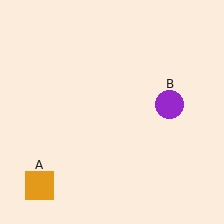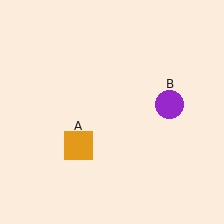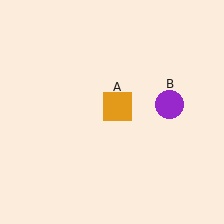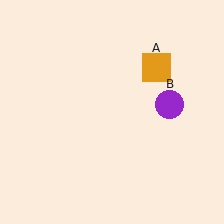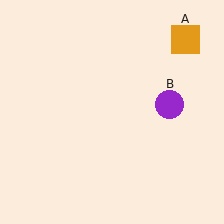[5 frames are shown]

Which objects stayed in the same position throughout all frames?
Purple circle (object B) remained stationary.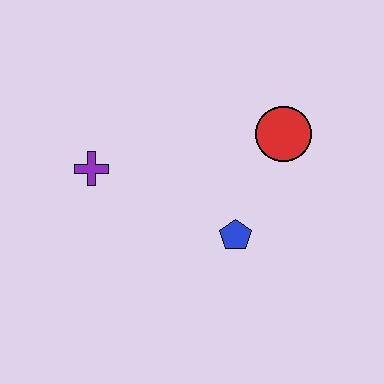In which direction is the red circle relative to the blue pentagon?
The red circle is above the blue pentagon.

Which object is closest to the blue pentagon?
The red circle is closest to the blue pentagon.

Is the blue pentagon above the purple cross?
No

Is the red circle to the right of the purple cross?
Yes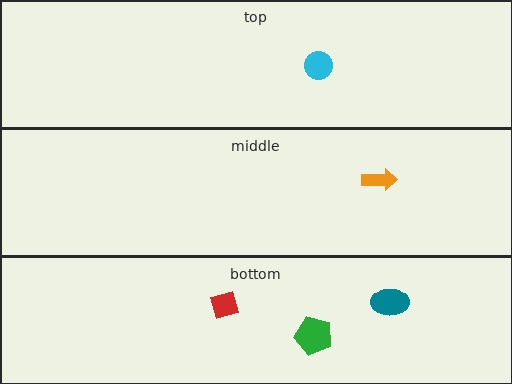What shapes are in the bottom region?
The red diamond, the green pentagon, the teal ellipse.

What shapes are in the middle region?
The orange arrow.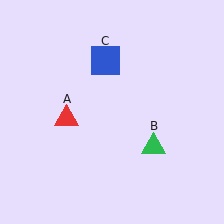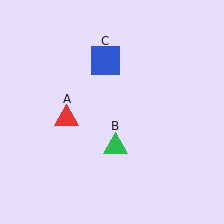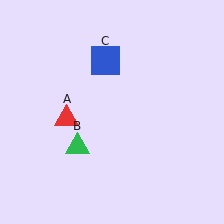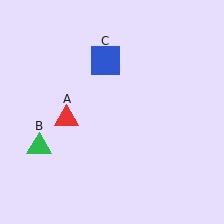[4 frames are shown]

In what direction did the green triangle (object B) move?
The green triangle (object B) moved left.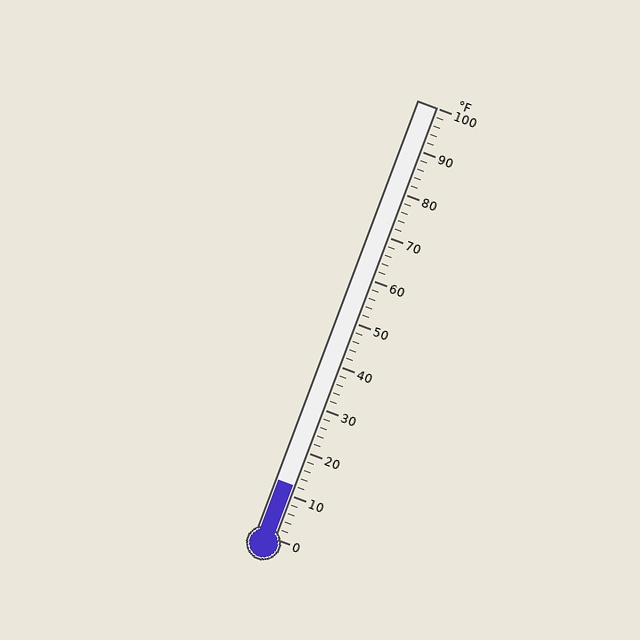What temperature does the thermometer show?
The thermometer shows approximately 12°F.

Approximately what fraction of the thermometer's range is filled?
The thermometer is filled to approximately 10% of its range.